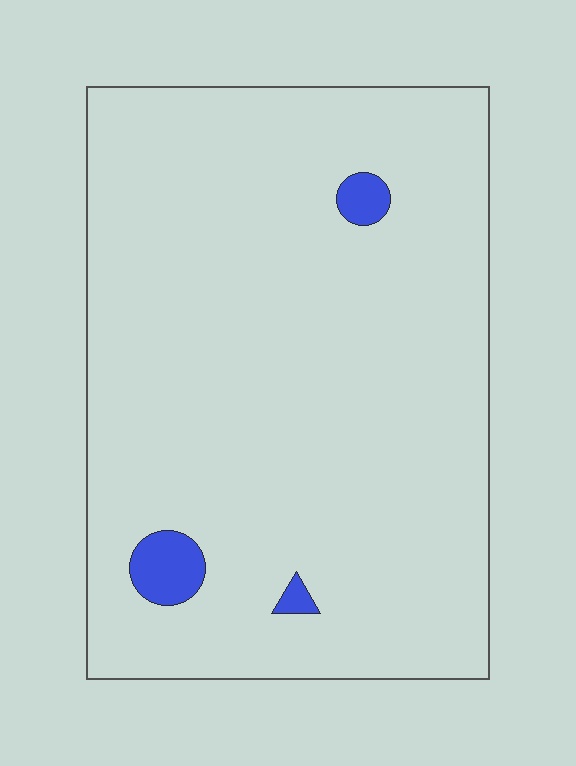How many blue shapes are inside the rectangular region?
3.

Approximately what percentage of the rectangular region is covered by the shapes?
Approximately 5%.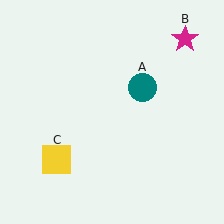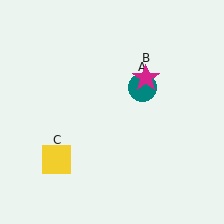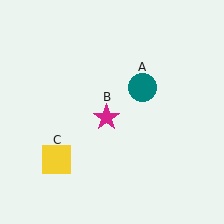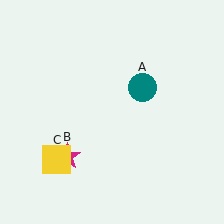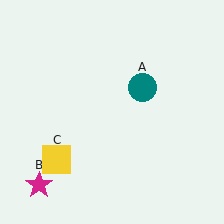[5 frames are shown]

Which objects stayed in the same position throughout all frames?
Teal circle (object A) and yellow square (object C) remained stationary.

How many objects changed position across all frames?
1 object changed position: magenta star (object B).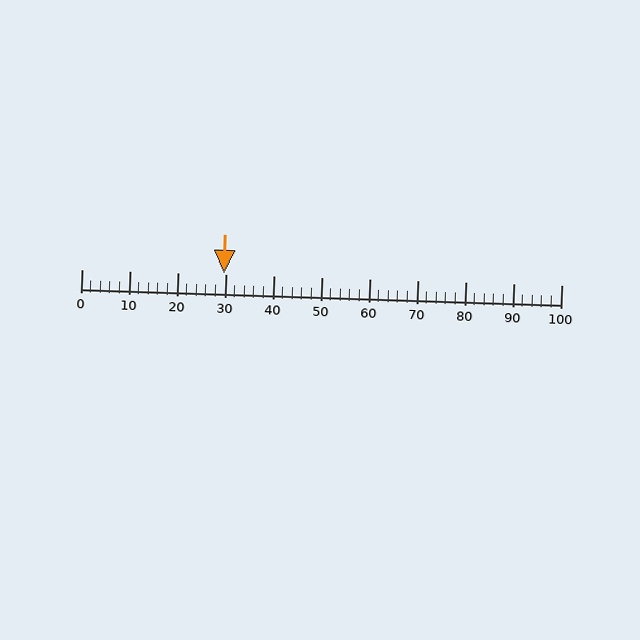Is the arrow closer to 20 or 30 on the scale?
The arrow is closer to 30.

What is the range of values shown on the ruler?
The ruler shows values from 0 to 100.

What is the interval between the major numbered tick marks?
The major tick marks are spaced 10 units apart.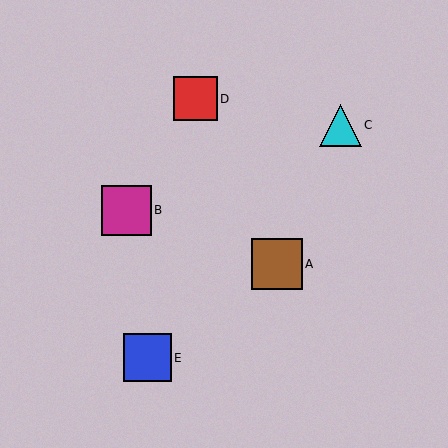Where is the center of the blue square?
The center of the blue square is at (147, 358).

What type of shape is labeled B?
Shape B is a magenta square.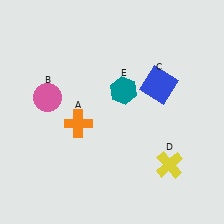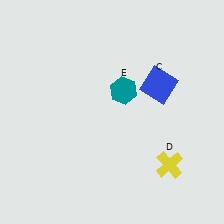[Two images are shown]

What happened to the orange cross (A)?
The orange cross (A) was removed in Image 2. It was in the bottom-left area of Image 1.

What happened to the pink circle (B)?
The pink circle (B) was removed in Image 2. It was in the top-left area of Image 1.